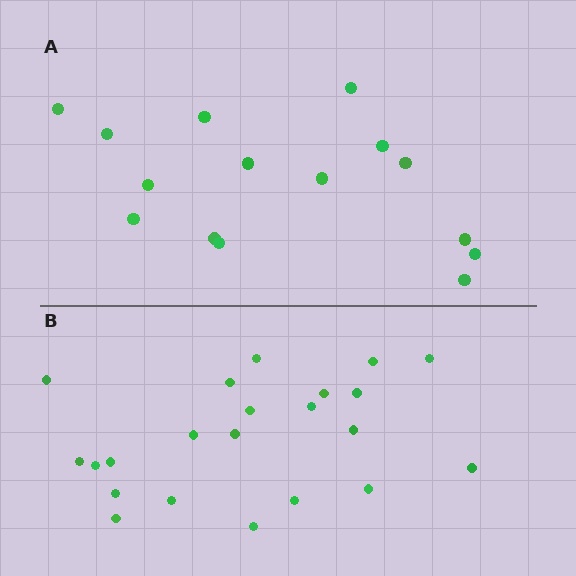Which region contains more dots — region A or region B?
Region B (the bottom region) has more dots.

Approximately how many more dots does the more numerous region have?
Region B has roughly 8 or so more dots than region A.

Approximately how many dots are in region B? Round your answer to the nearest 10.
About 20 dots. (The exact count is 22, which rounds to 20.)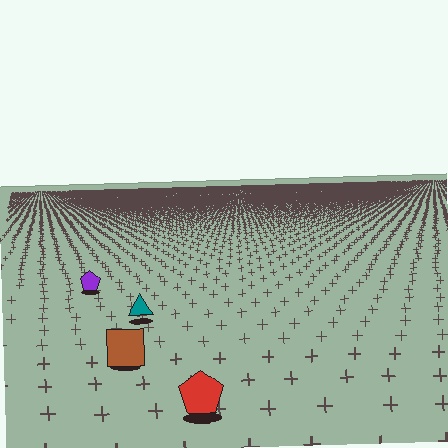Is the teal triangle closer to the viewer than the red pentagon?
No. The red pentagon is closer — you can tell from the texture gradient: the ground texture is coarser near it.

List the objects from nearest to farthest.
From nearest to farthest: the red pentagon, the brown square, the teal triangle, the purple pentagon.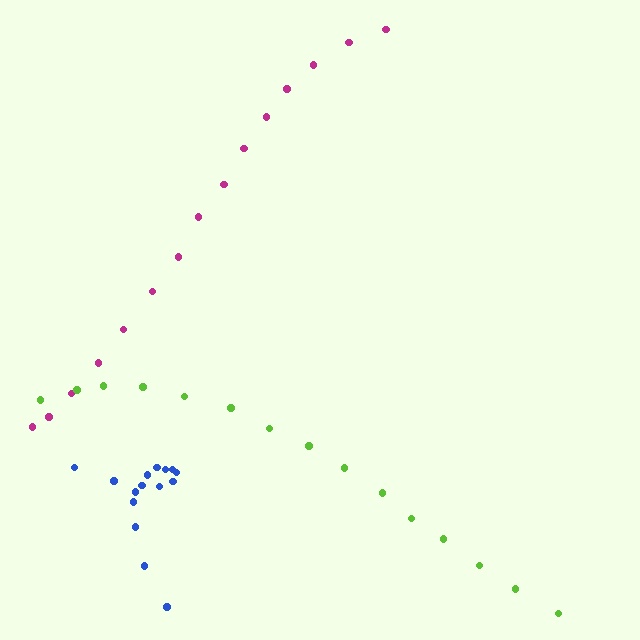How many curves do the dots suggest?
There are 3 distinct paths.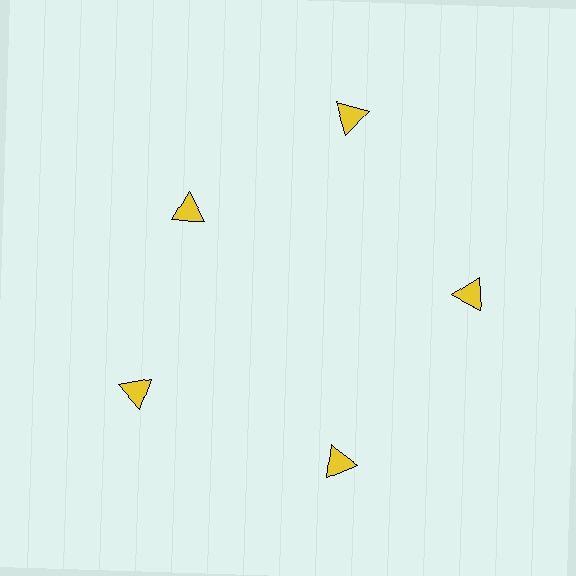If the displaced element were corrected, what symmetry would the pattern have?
It would have 5-fold rotational symmetry — the pattern would map onto itself every 72 degrees.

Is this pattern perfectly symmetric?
No. The 5 yellow triangles are arranged in a ring, but one element near the 10 o'clock position is pulled inward toward the center, breaking the 5-fold rotational symmetry.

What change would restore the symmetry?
The symmetry would be restored by moving it outward, back onto the ring so that all 5 triangles sit at equal angles and equal distance from the center.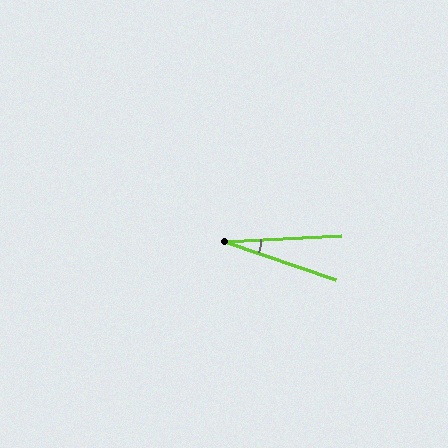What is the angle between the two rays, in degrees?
Approximately 22 degrees.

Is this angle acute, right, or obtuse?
It is acute.